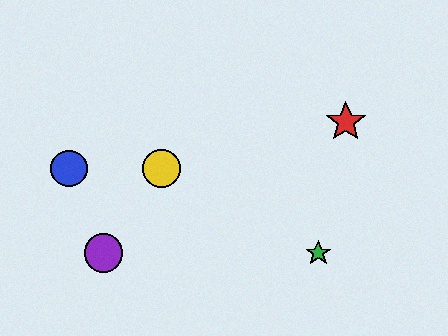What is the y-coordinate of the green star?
The green star is at y≈253.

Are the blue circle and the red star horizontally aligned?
No, the blue circle is at y≈169 and the red star is at y≈122.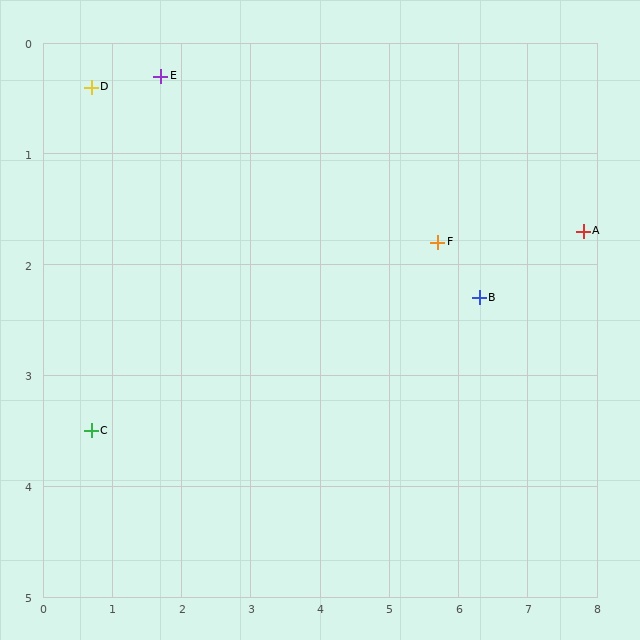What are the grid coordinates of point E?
Point E is at approximately (1.7, 0.3).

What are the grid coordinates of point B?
Point B is at approximately (6.3, 2.3).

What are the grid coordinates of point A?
Point A is at approximately (7.8, 1.7).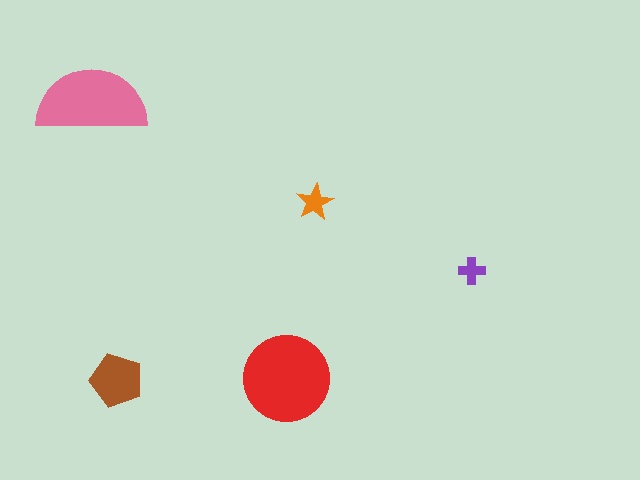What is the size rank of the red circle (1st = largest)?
1st.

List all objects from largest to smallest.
The red circle, the pink semicircle, the brown pentagon, the orange star, the purple cross.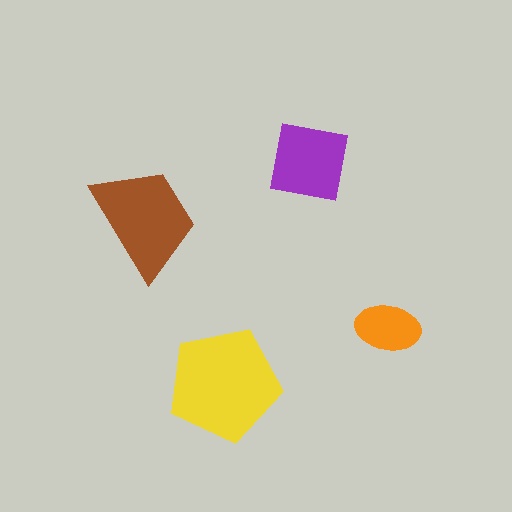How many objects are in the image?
There are 4 objects in the image.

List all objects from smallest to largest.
The orange ellipse, the purple square, the brown trapezoid, the yellow pentagon.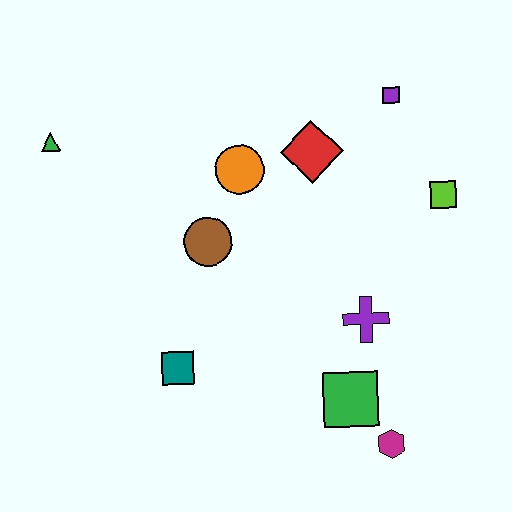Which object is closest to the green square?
The magenta hexagon is closest to the green square.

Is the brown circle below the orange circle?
Yes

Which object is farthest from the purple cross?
The green triangle is farthest from the purple cross.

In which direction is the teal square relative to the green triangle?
The teal square is below the green triangle.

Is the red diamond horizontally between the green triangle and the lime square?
Yes